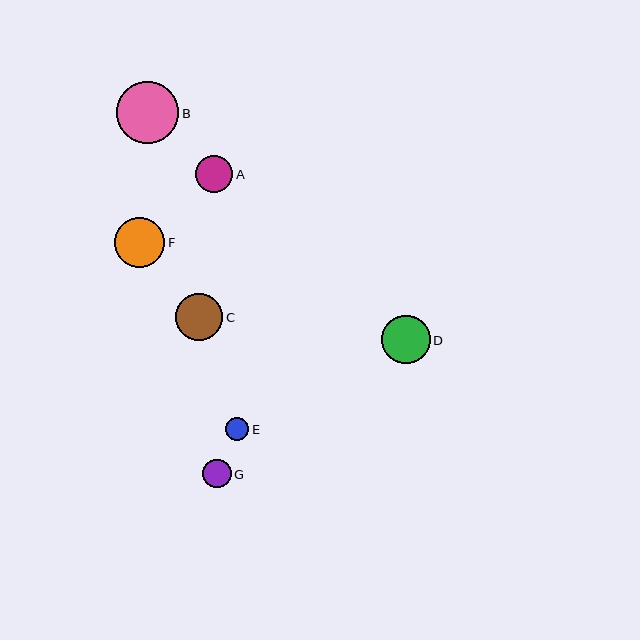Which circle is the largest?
Circle B is the largest with a size of approximately 62 pixels.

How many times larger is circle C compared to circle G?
Circle C is approximately 1.6 times the size of circle G.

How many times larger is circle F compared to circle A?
Circle F is approximately 1.4 times the size of circle A.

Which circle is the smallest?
Circle E is the smallest with a size of approximately 23 pixels.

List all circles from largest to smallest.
From largest to smallest: B, F, D, C, A, G, E.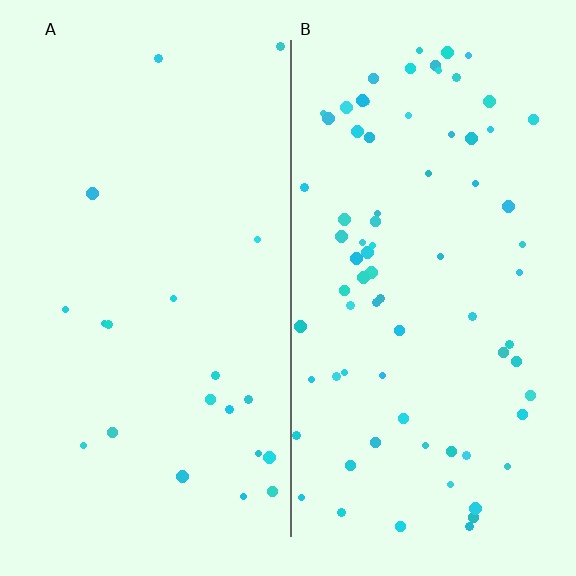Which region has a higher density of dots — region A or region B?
B (the right).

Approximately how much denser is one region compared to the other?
Approximately 3.7× — region B over region A.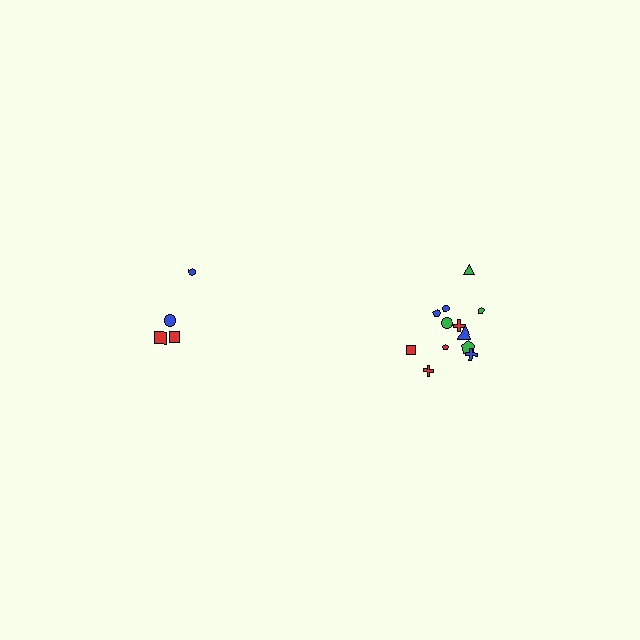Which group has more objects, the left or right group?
The right group.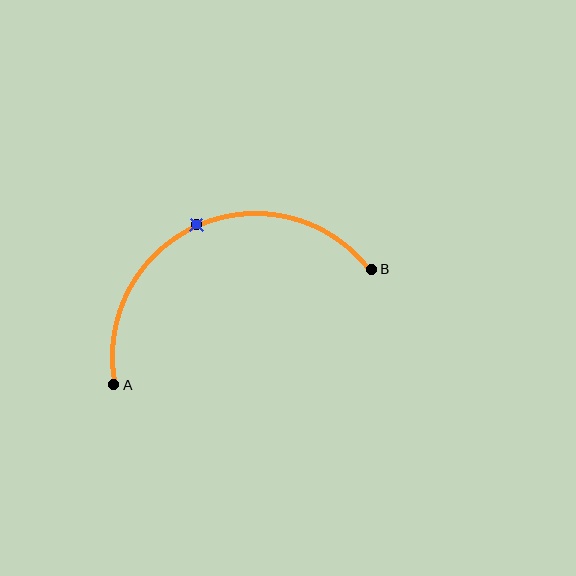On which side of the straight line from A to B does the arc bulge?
The arc bulges above the straight line connecting A and B.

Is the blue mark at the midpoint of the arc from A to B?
Yes. The blue mark lies on the arc at equal arc-length from both A and B — it is the arc midpoint.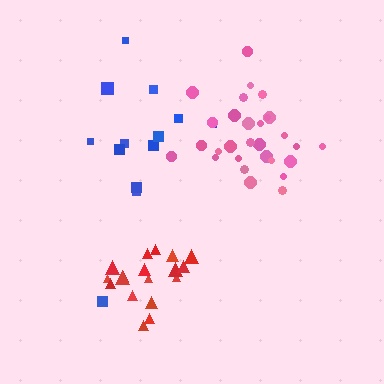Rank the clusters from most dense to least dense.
pink, red, blue.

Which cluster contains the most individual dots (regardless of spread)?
Pink (30).